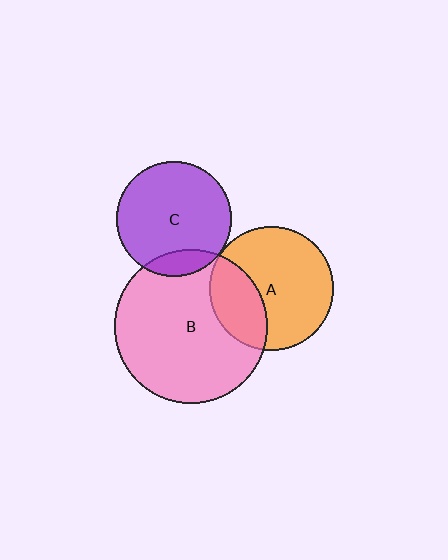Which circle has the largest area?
Circle B (pink).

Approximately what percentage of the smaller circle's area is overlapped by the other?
Approximately 15%.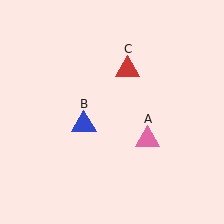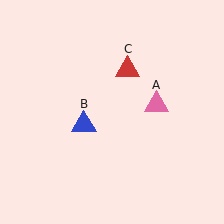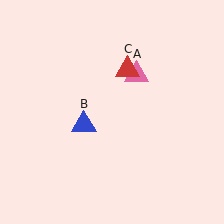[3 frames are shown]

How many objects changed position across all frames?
1 object changed position: pink triangle (object A).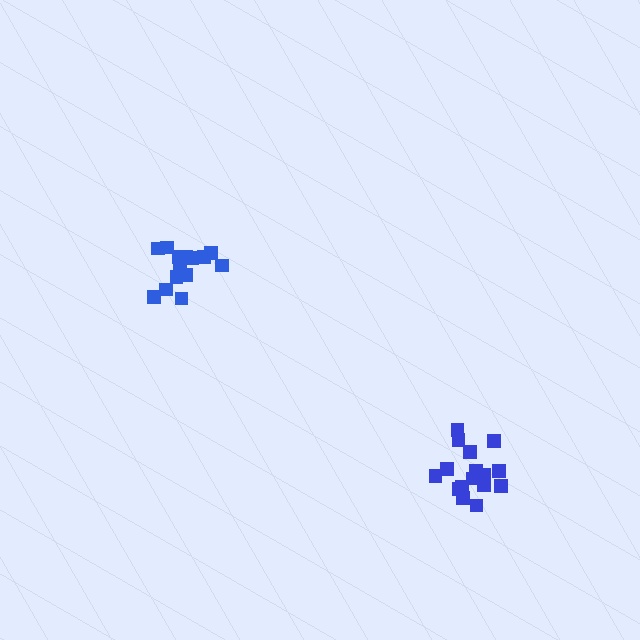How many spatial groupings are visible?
There are 2 spatial groupings.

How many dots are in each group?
Group 1: 16 dots, Group 2: 14 dots (30 total).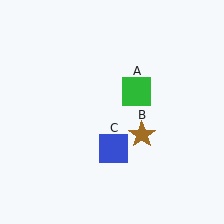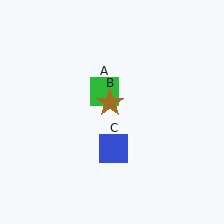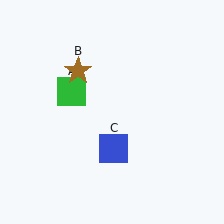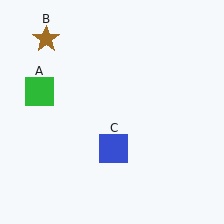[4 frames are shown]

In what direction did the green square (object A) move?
The green square (object A) moved left.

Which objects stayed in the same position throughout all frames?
Blue square (object C) remained stationary.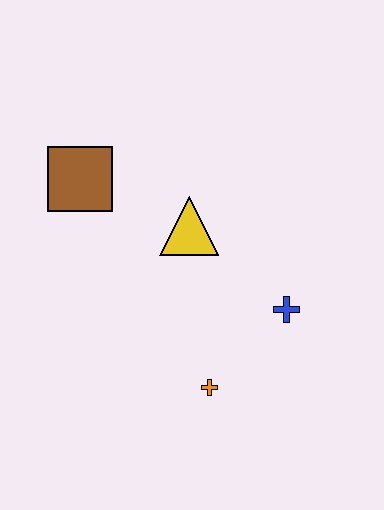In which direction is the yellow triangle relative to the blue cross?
The yellow triangle is to the left of the blue cross.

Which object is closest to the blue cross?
The orange cross is closest to the blue cross.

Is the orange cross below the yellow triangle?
Yes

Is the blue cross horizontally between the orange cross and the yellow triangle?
No